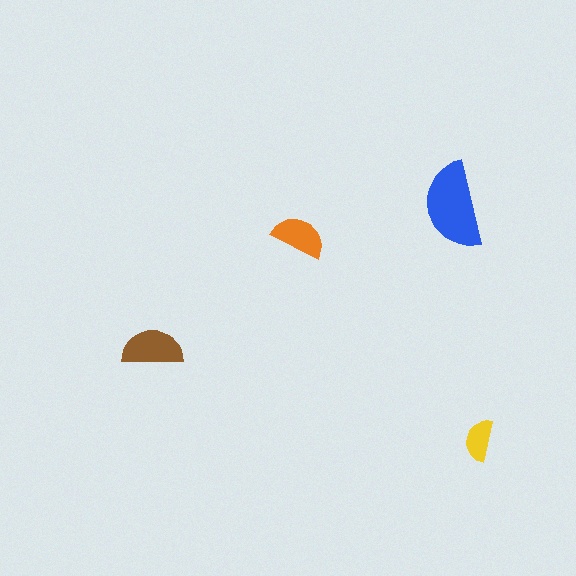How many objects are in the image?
There are 4 objects in the image.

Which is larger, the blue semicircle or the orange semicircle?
The blue one.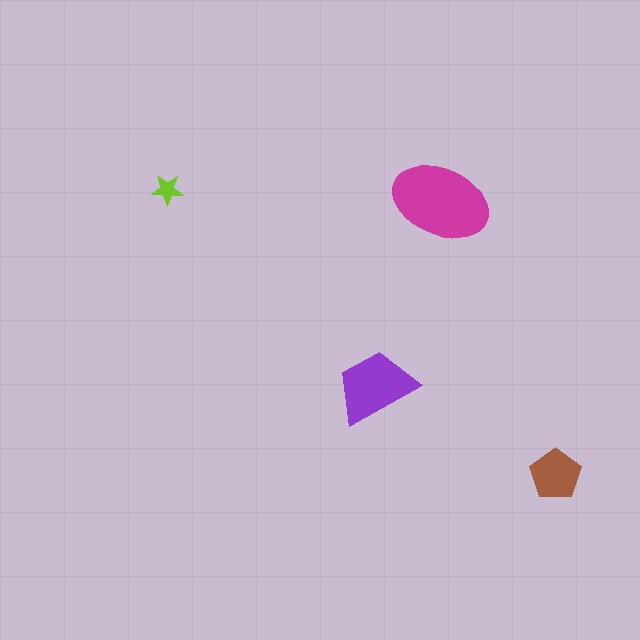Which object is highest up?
The lime star is topmost.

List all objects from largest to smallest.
The magenta ellipse, the purple trapezoid, the brown pentagon, the lime star.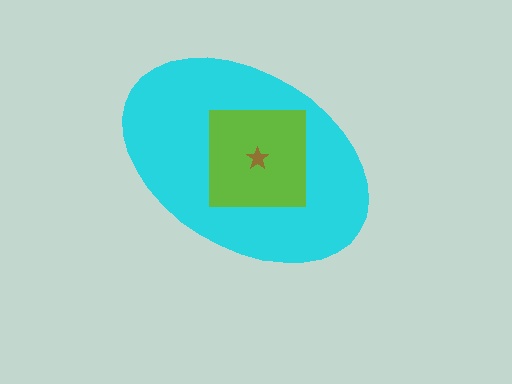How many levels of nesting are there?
3.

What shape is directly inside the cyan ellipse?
The lime square.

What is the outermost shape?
The cyan ellipse.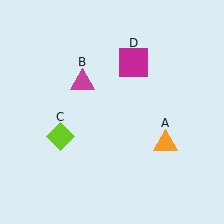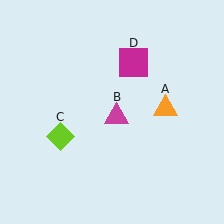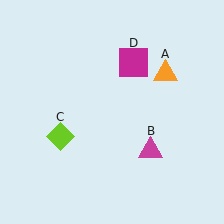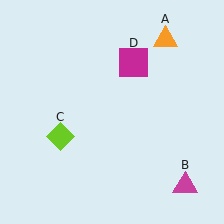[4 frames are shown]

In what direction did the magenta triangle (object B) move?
The magenta triangle (object B) moved down and to the right.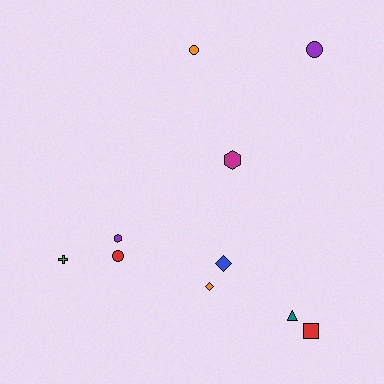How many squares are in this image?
There is 1 square.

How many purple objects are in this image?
There are 2 purple objects.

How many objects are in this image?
There are 10 objects.